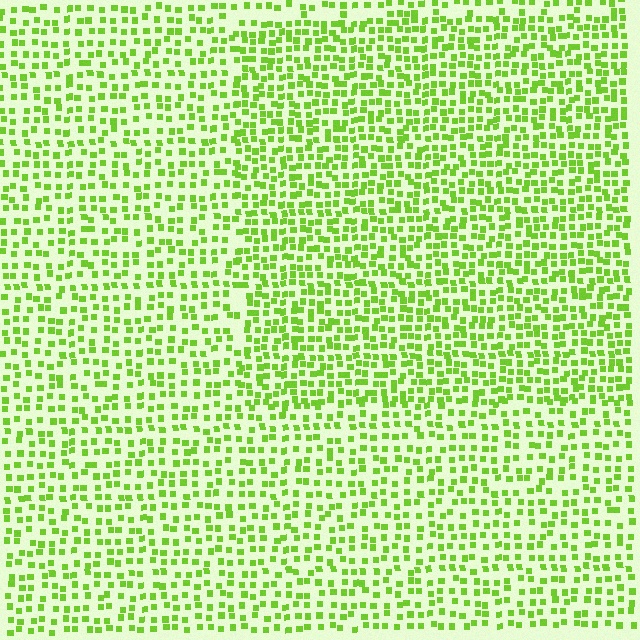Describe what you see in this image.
The image contains small lime elements arranged at two different densities. A rectangle-shaped region is visible where the elements are more densely packed than the surrounding area.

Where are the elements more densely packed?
The elements are more densely packed inside the rectangle boundary.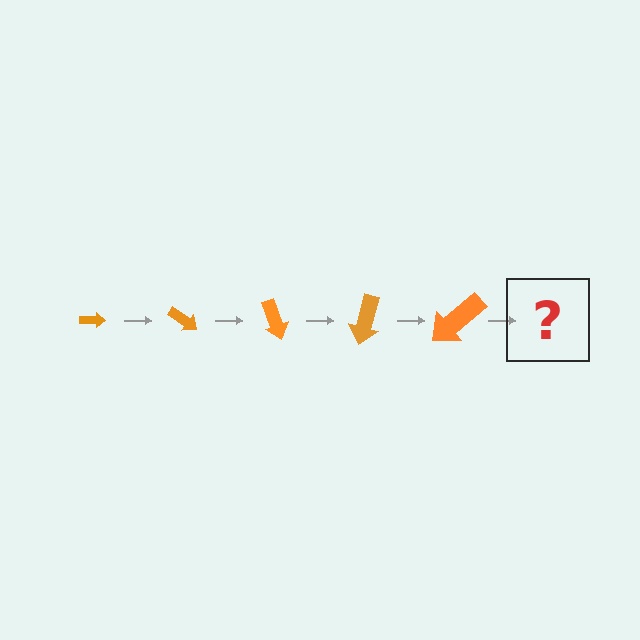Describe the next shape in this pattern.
It should be an arrow, larger than the previous one and rotated 175 degrees from the start.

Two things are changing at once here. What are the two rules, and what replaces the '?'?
The two rules are that the arrow grows larger each step and it rotates 35 degrees each step. The '?' should be an arrow, larger than the previous one and rotated 175 degrees from the start.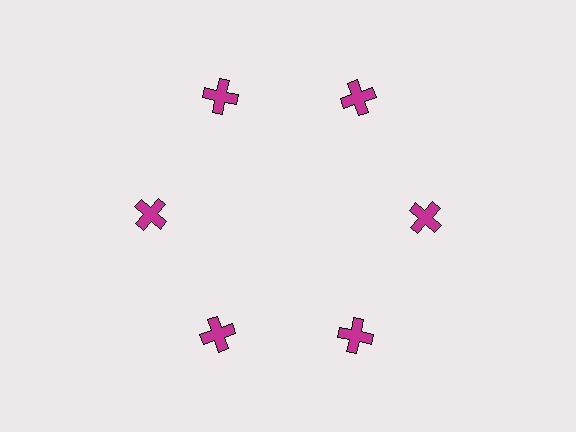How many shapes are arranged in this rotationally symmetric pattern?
There are 6 shapes, arranged in 6 groups of 1.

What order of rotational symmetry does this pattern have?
This pattern has 6-fold rotational symmetry.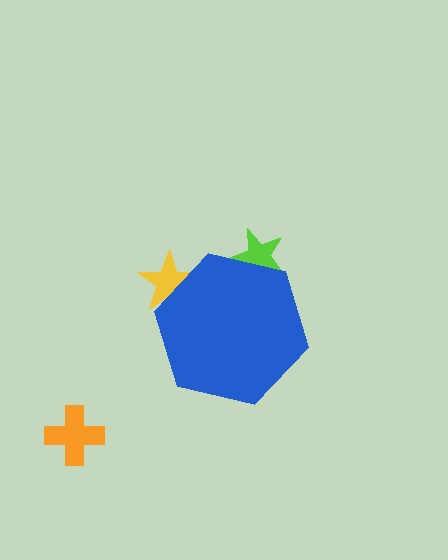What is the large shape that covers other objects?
A blue hexagon.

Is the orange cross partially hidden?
No, the orange cross is fully visible.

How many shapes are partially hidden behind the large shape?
2 shapes are partially hidden.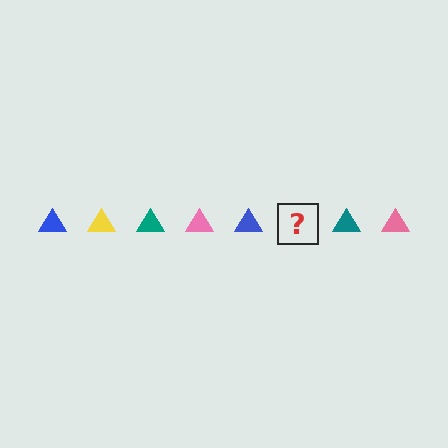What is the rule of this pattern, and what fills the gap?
The rule is that the pattern cycles through blue, yellow, teal, pink triangles. The gap should be filled with a yellow triangle.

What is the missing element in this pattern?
The missing element is a yellow triangle.